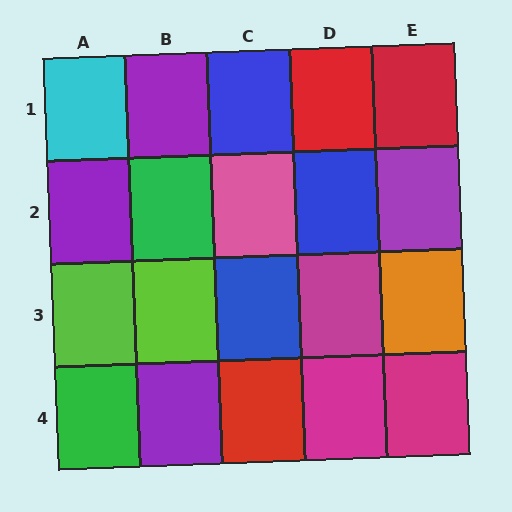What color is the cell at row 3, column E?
Orange.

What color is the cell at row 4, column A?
Green.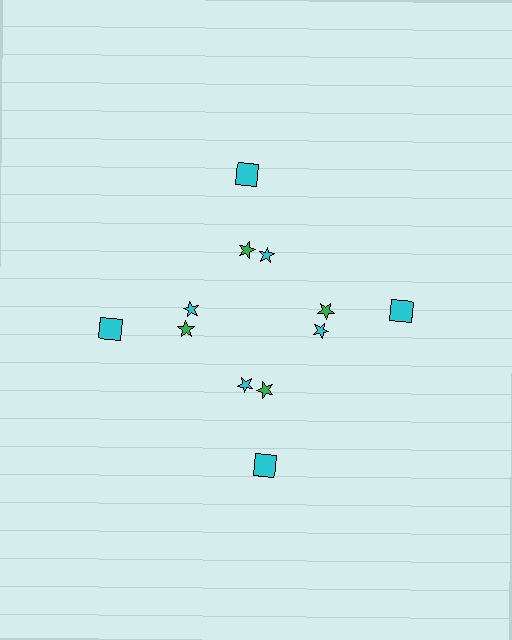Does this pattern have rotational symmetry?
Yes, this pattern has 4-fold rotational symmetry. It looks the same after rotating 90 degrees around the center.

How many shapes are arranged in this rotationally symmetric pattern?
There are 12 shapes, arranged in 4 groups of 3.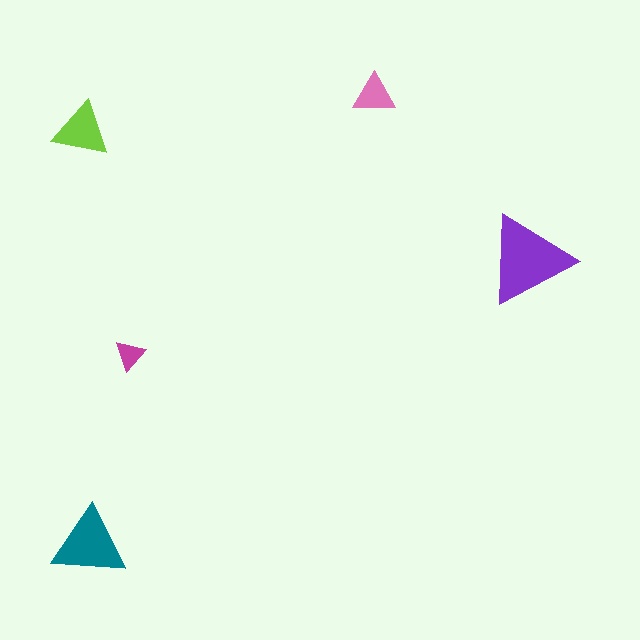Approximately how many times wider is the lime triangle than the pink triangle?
About 1.5 times wider.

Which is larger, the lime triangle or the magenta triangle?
The lime one.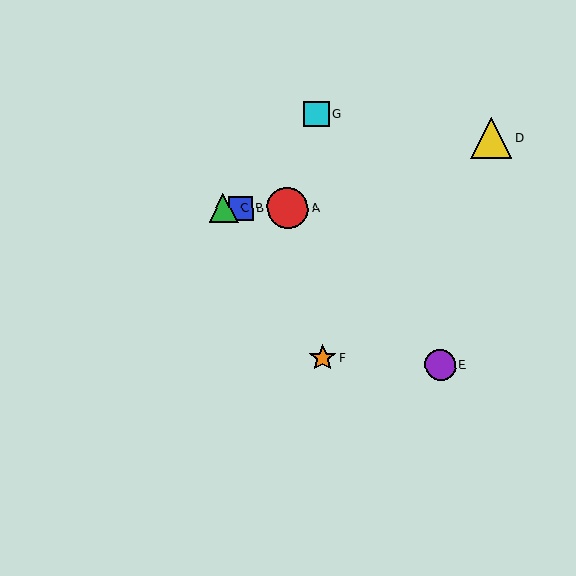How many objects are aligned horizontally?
3 objects (A, B, C) are aligned horizontally.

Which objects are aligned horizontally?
Objects A, B, C are aligned horizontally.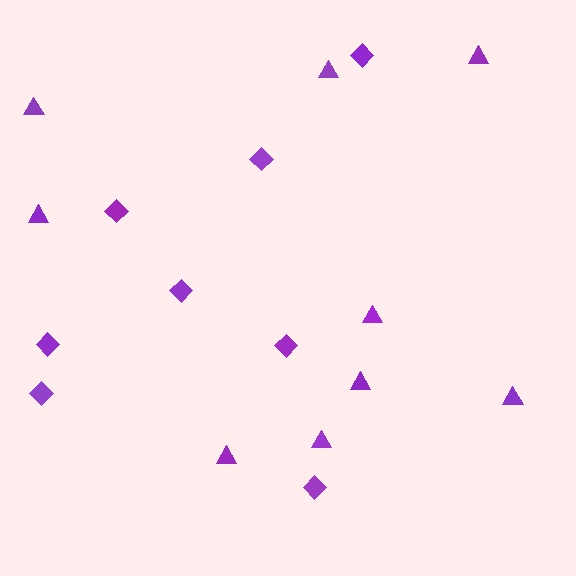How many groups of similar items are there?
There are 2 groups: one group of triangles (9) and one group of diamonds (8).